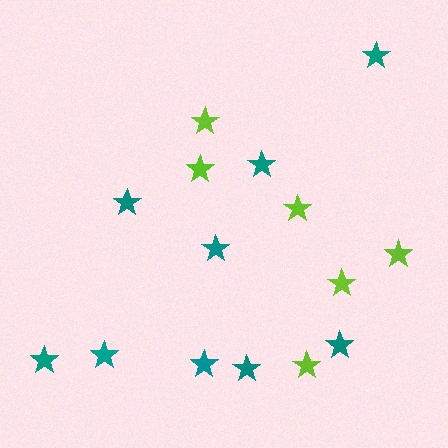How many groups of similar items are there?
There are 2 groups: one group of teal stars (9) and one group of lime stars (6).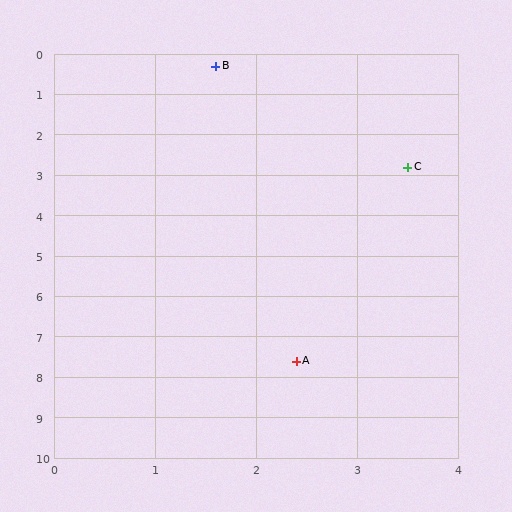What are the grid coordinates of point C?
Point C is at approximately (3.5, 2.8).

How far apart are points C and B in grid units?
Points C and B are about 3.1 grid units apart.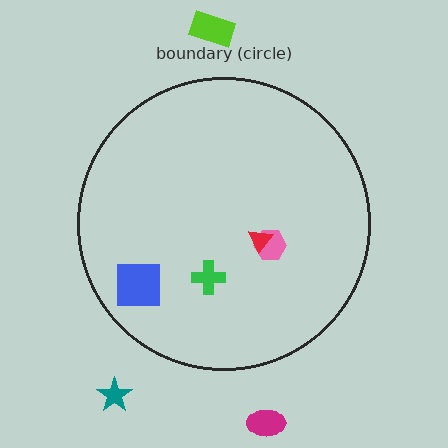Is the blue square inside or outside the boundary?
Inside.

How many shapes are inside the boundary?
4 inside, 3 outside.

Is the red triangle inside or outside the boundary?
Inside.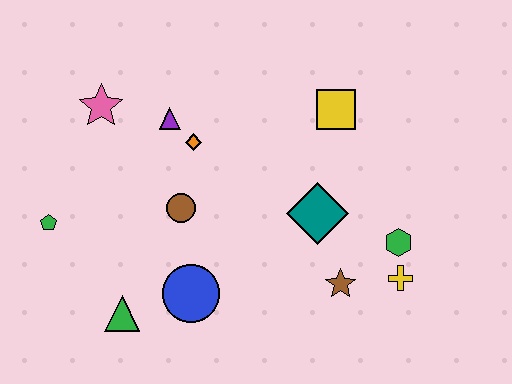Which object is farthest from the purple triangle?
The yellow cross is farthest from the purple triangle.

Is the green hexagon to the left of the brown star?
No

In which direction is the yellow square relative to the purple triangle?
The yellow square is to the right of the purple triangle.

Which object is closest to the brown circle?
The orange diamond is closest to the brown circle.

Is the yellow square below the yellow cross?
No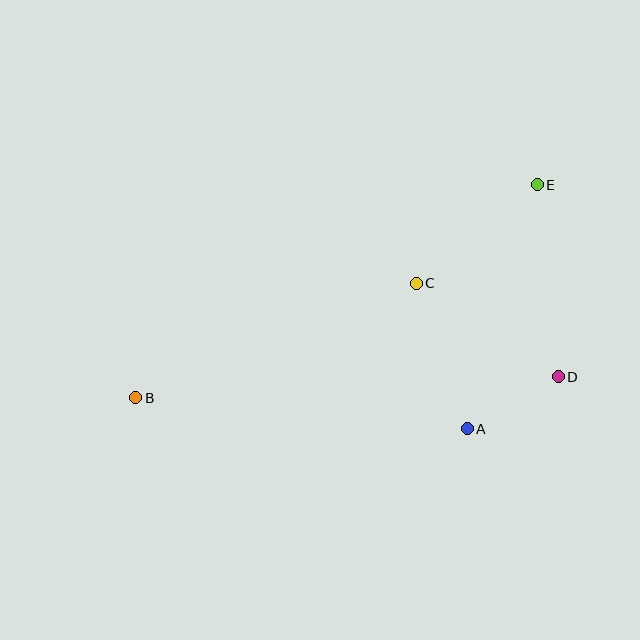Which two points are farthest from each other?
Points B and E are farthest from each other.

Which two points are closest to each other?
Points A and D are closest to each other.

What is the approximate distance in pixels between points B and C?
The distance between B and C is approximately 303 pixels.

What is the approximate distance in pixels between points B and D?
The distance between B and D is approximately 423 pixels.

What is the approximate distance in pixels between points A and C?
The distance between A and C is approximately 154 pixels.